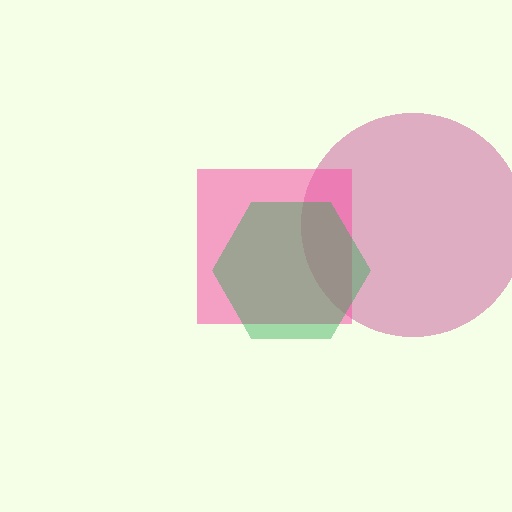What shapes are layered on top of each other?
The layered shapes are: a magenta circle, a pink square, a green hexagon.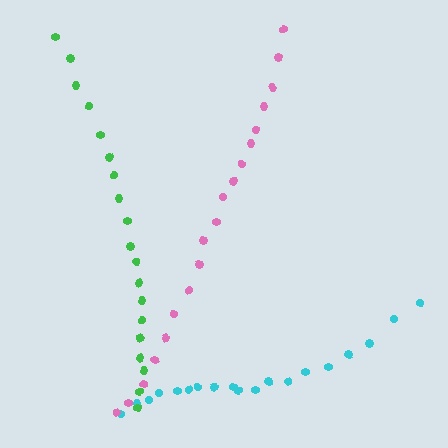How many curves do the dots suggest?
There are 3 distinct paths.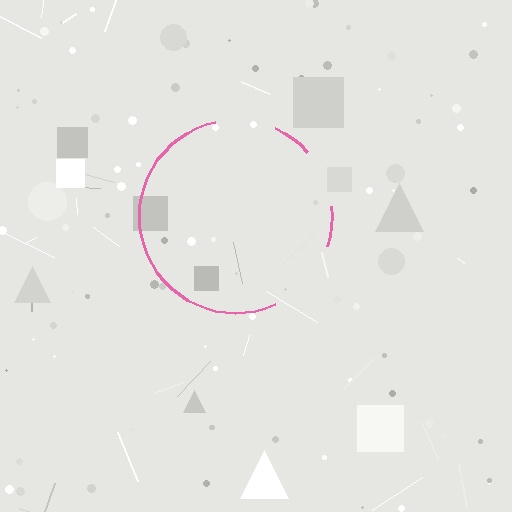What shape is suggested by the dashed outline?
The dashed outline suggests a circle.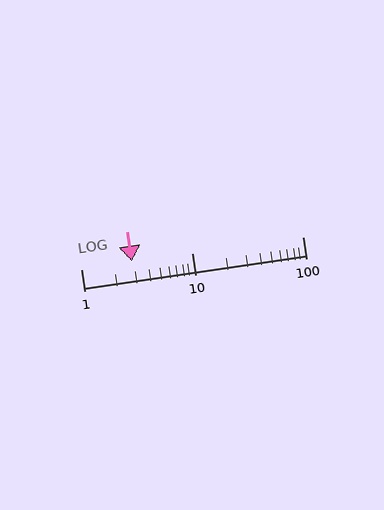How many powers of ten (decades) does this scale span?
The scale spans 2 decades, from 1 to 100.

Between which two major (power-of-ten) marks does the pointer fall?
The pointer is between 1 and 10.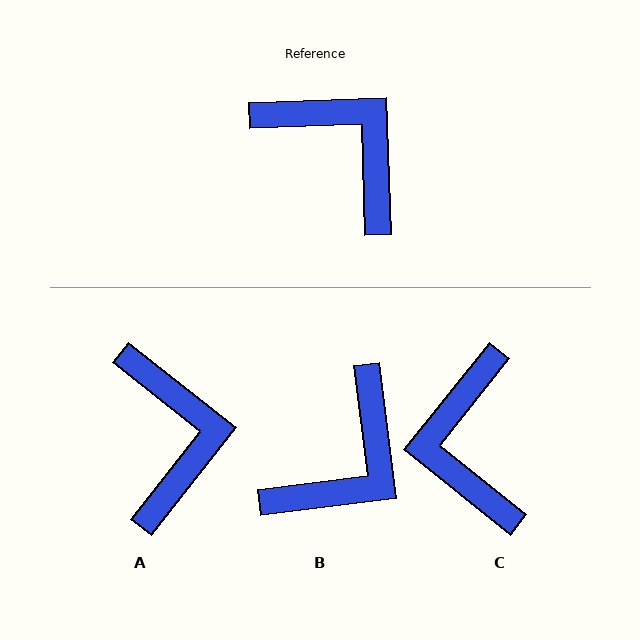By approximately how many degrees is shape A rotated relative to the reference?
Approximately 40 degrees clockwise.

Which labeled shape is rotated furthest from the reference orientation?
C, about 139 degrees away.